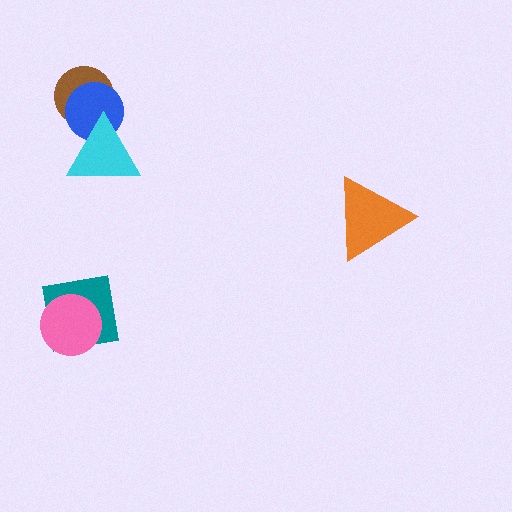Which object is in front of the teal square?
The pink circle is in front of the teal square.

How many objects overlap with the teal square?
1 object overlaps with the teal square.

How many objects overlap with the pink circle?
1 object overlaps with the pink circle.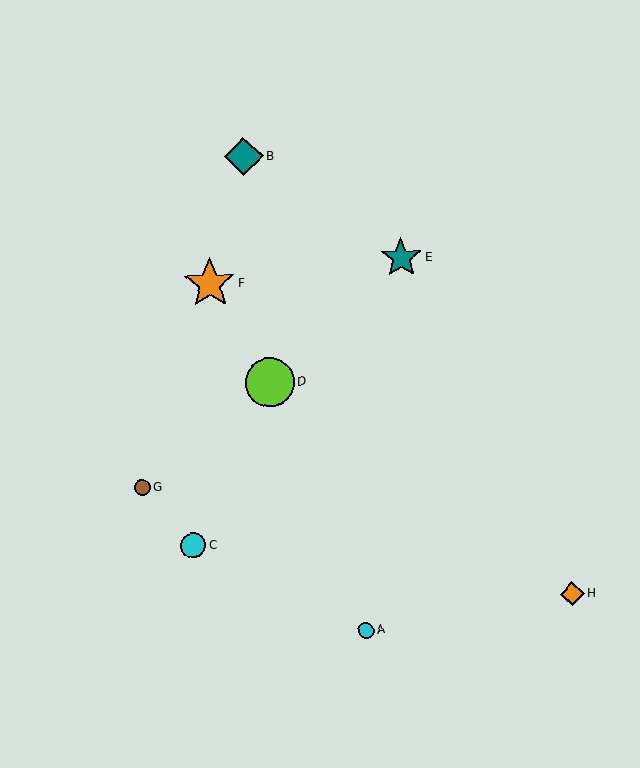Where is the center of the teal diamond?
The center of the teal diamond is at (244, 157).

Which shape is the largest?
The orange star (labeled F) is the largest.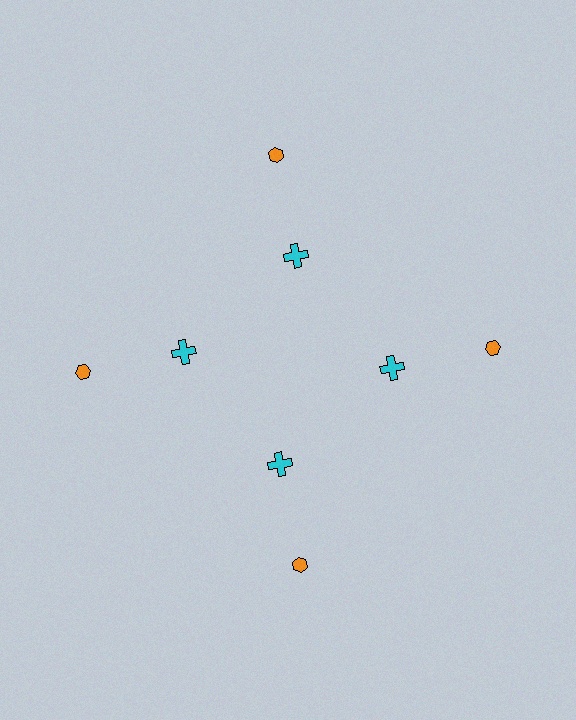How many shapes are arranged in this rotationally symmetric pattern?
There are 8 shapes, arranged in 4 groups of 2.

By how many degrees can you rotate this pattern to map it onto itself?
The pattern maps onto itself every 90 degrees of rotation.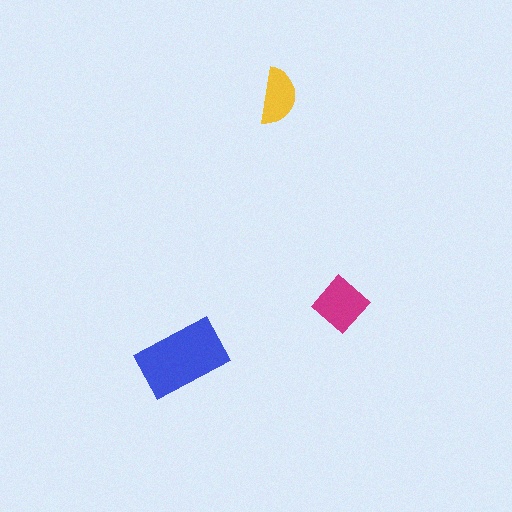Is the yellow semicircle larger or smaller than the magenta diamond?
Smaller.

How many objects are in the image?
There are 3 objects in the image.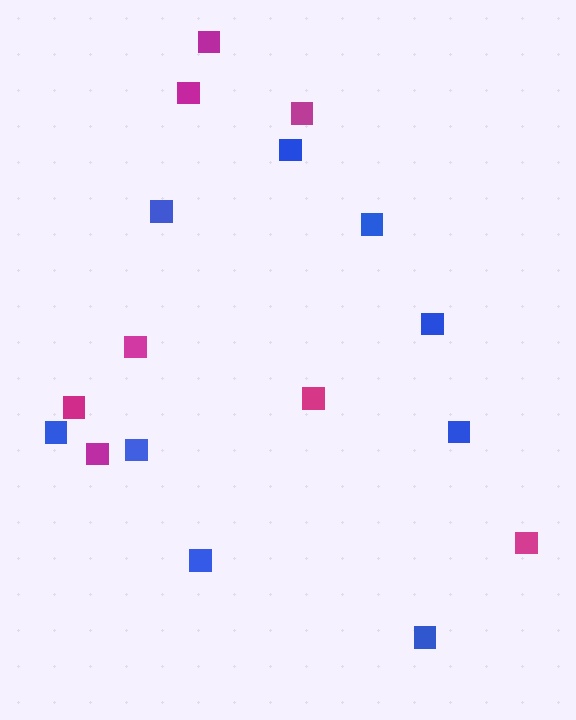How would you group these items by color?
There are 2 groups: one group of blue squares (9) and one group of magenta squares (8).